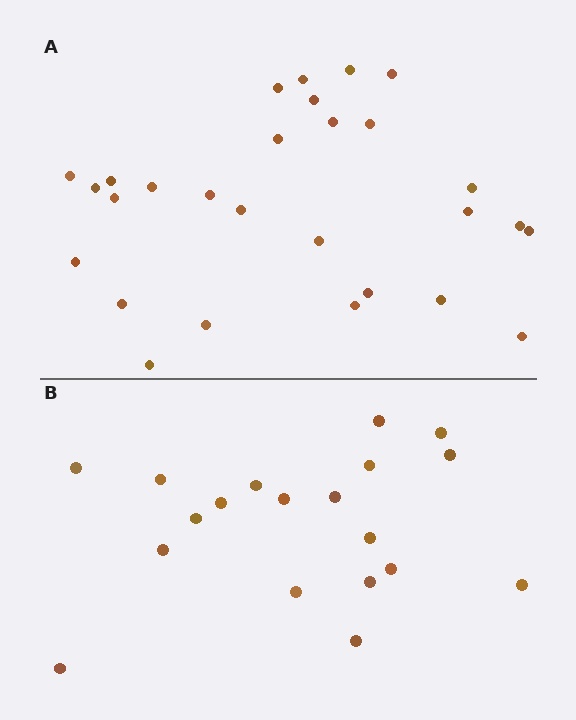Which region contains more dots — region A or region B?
Region A (the top region) has more dots.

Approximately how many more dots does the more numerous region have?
Region A has roughly 8 or so more dots than region B.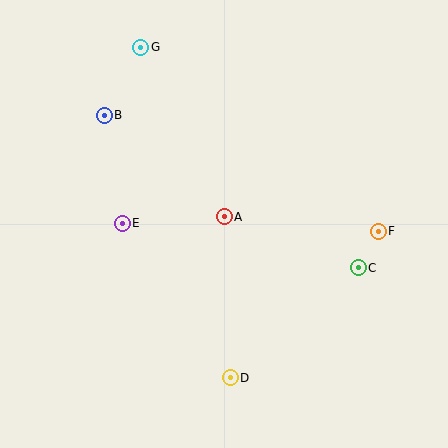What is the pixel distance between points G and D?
The distance between G and D is 343 pixels.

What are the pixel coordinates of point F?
Point F is at (378, 231).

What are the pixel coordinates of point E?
Point E is at (122, 223).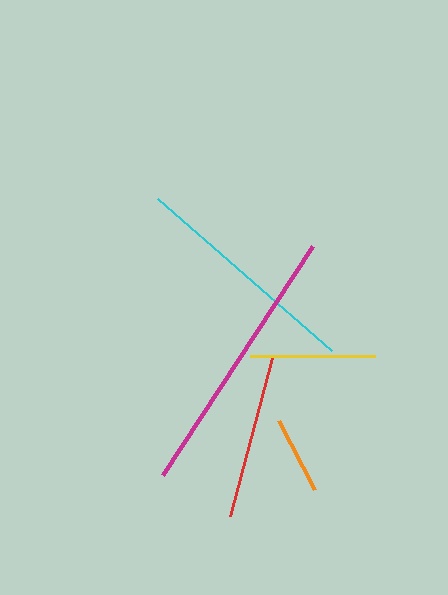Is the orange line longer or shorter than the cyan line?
The cyan line is longer than the orange line.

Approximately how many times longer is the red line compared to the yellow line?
The red line is approximately 1.3 times the length of the yellow line.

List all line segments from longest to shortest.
From longest to shortest: magenta, cyan, red, yellow, orange.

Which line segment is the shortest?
The orange line is the shortest at approximately 78 pixels.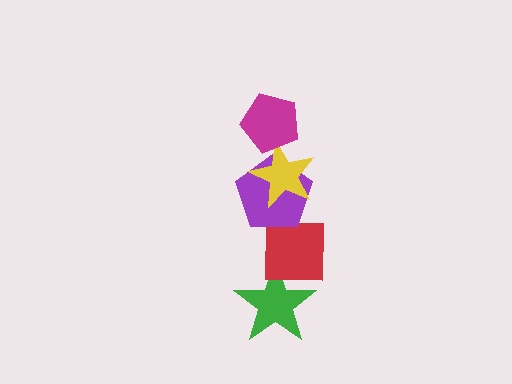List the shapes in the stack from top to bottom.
From top to bottom: the magenta pentagon, the yellow star, the purple pentagon, the red square, the green star.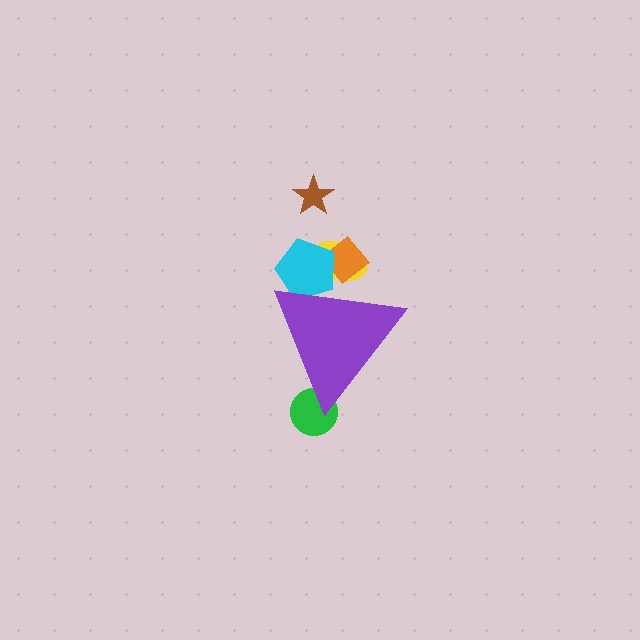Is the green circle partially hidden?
Yes, the green circle is partially hidden behind the purple triangle.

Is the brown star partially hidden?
No, the brown star is fully visible.